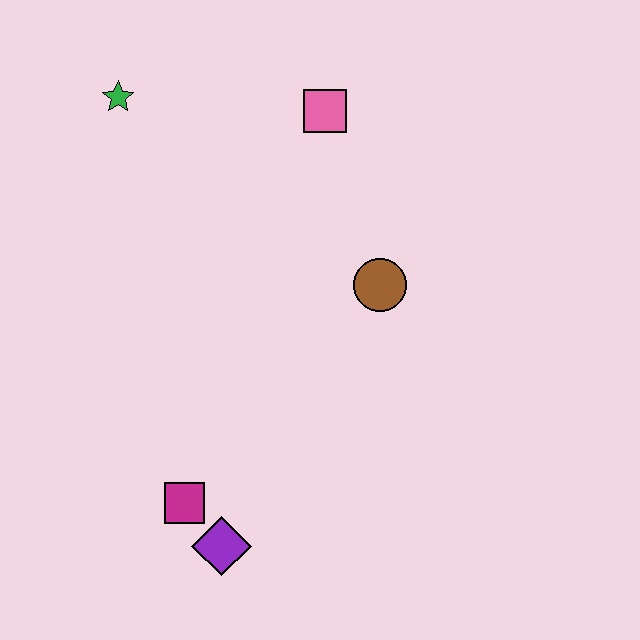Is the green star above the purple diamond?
Yes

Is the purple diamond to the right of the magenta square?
Yes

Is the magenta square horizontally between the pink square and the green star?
Yes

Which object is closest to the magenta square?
The purple diamond is closest to the magenta square.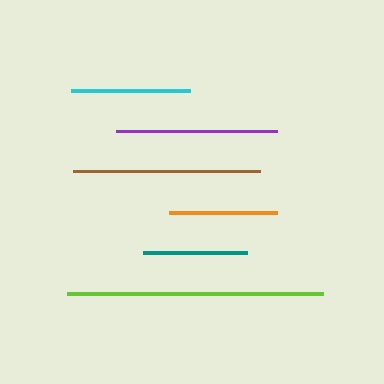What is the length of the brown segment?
The brown segment is approximately 186 pixels long.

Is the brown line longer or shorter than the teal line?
The brown line is longer than the teal line.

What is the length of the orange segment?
The orange segment is approximately 108 pixels long.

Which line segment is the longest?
The lime line is the longest at approximately 256 pixels.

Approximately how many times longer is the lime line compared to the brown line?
The lime line is approximately 1.4 times the length of the brown line.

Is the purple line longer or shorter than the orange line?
The purple line is longer than the orange line.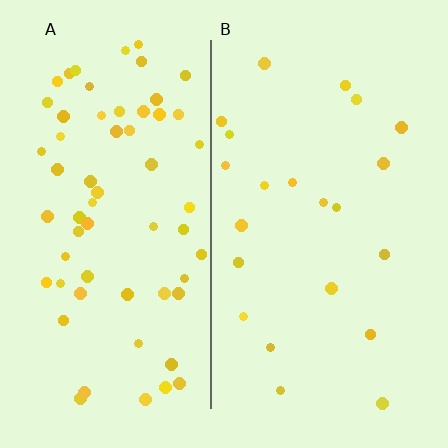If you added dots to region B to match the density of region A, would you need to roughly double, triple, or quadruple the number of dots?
Approximately triple.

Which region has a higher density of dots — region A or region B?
A (the left).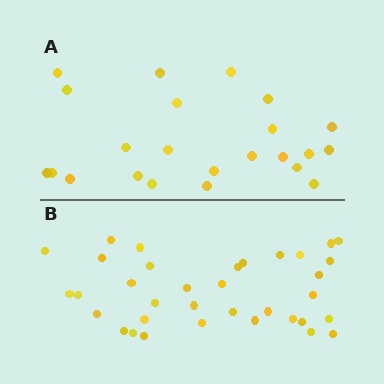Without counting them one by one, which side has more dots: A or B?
Region B (the bottom region) has more dots.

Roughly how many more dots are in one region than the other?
Region B has roughly 12 or so more dots than region A.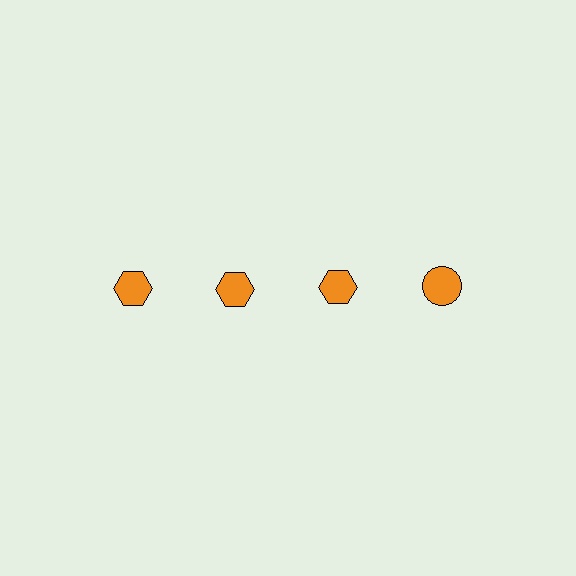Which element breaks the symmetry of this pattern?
The orange circle in the top row, second from right column breaks the symmetry. All other shapes are orange hexagons.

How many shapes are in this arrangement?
There are 4 shapes arranged in a grid pattern.